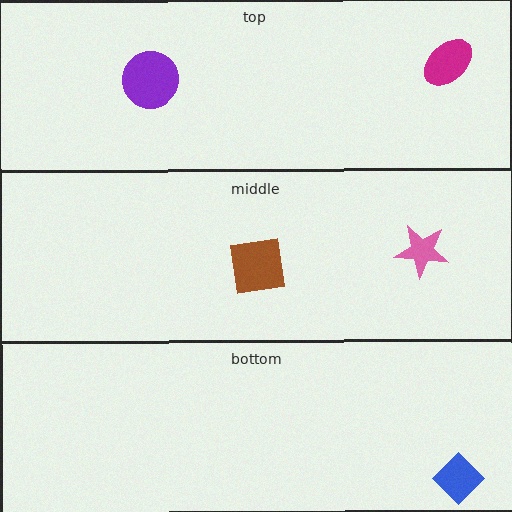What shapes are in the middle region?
The pink star, the brown square.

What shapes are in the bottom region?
The blue diamond.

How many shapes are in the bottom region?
1.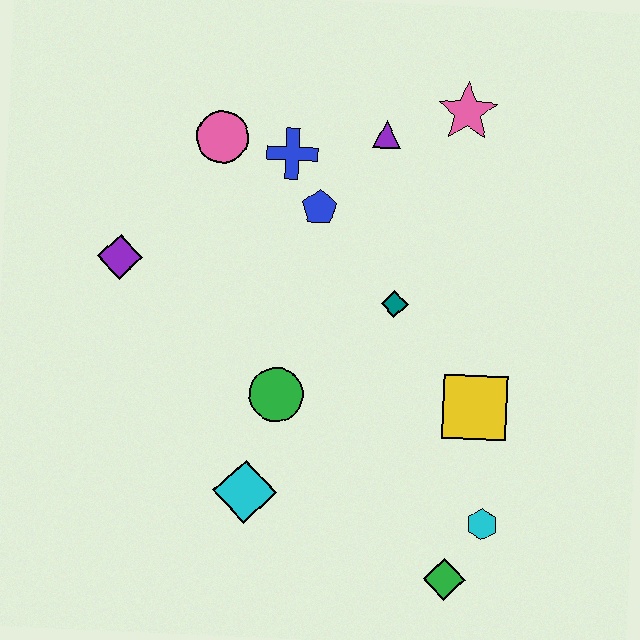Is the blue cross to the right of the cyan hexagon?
No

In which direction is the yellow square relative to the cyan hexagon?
The yellow square is above the cyan hexagon.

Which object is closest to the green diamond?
The cyan hexagon is closest to the green diamond.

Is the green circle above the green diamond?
Yes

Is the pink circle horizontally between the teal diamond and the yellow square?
No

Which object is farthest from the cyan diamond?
The pink star is farthest from the cyan diamond.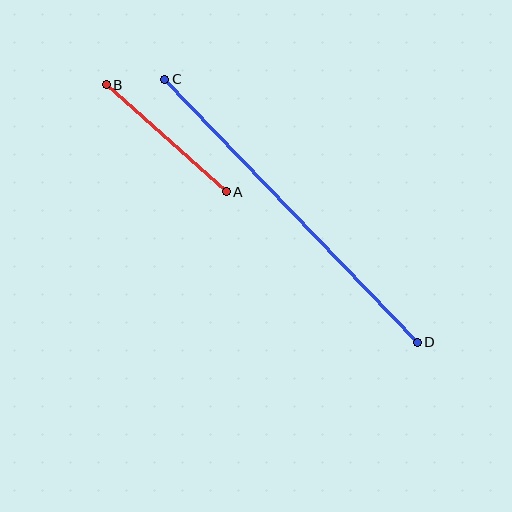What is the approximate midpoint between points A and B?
The midpoint is at approximately (166, 138) pixels.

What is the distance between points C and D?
The distance is approximately 364 pixels.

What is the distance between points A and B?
The distance is approximately 161 pixels.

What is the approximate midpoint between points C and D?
The midpoint is at approximately (291, 211) pixels.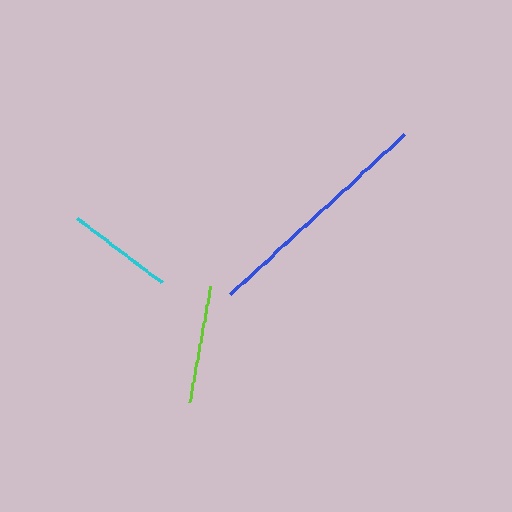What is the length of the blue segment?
The blue segment is approximately 236 pixels long.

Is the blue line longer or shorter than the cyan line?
The blue line is longer than the cyan line.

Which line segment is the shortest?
The cyan line is the shortest at approximately 106 pixels.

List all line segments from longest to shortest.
From longest to shortest: blue, lime, cyan.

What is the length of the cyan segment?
The cyan segment is approximately 106 pixels long.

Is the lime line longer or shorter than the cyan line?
The lime line is longer than the cyan line.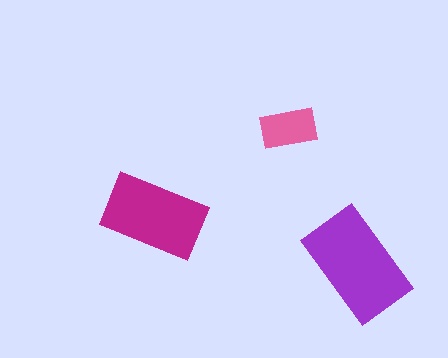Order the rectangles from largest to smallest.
the purple one, the magenta one, the pink one.